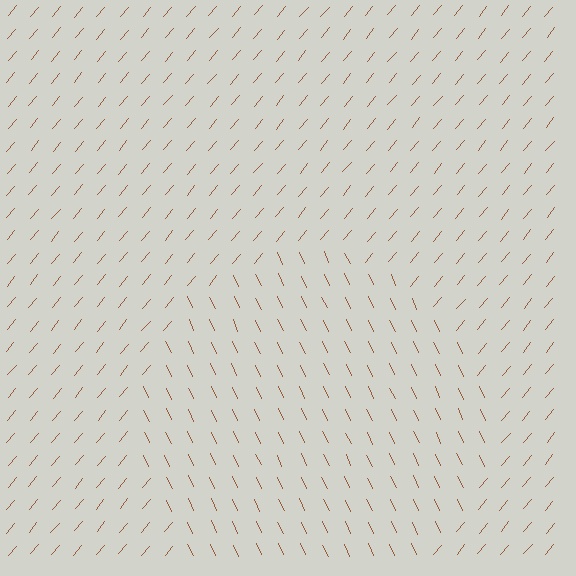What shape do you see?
I see a circle.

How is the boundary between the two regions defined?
The boundary is defined purely by a change in line orientation (approximately 65 degrees difference). All lines are the same color and thickness.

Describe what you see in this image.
The image is filled with small brown line segments. A circle region in the image has lines oriented differently from the surrounding lines, creating a visible texture boundary.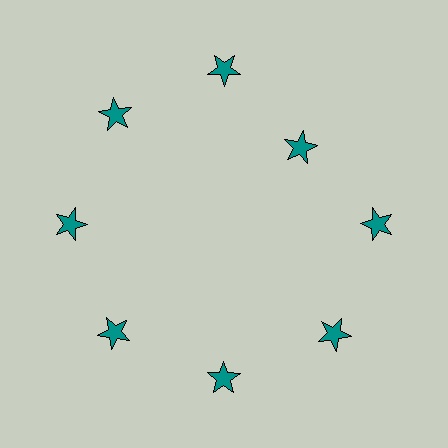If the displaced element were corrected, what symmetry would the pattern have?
It would have 8-fold rotational symmetry — the pattern would map onto itself every 45 degrees.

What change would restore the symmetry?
The symmetry would be restored by moving it outward, back onto the ring so that all 8 stars sit at equal angles and equal distance from the center.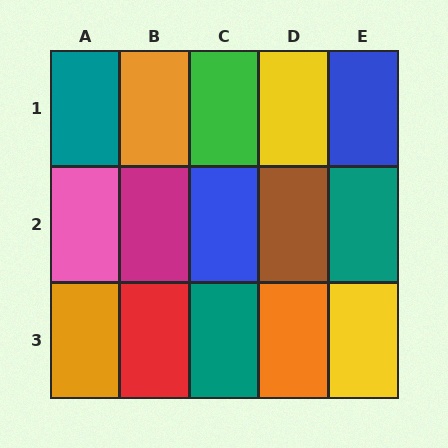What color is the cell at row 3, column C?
Teal.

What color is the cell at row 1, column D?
Yellow.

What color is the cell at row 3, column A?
Orange.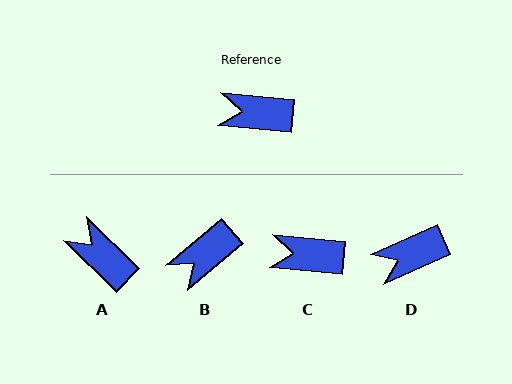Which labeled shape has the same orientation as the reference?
C.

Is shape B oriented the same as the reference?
No, it is off by about 46 degrees.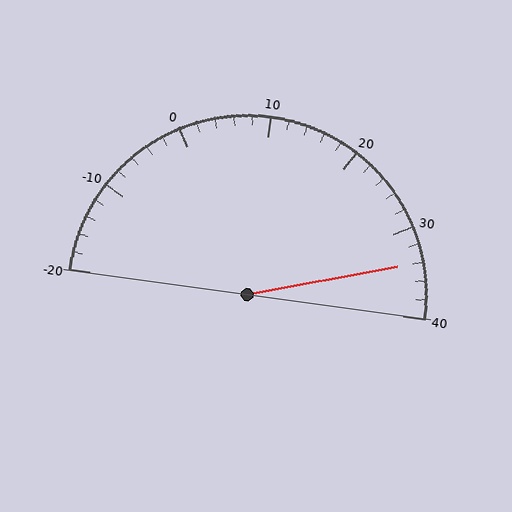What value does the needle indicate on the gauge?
The needle indicates approximately 34.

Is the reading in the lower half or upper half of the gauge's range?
The reading is in the upper half of the range (-20 to 40).